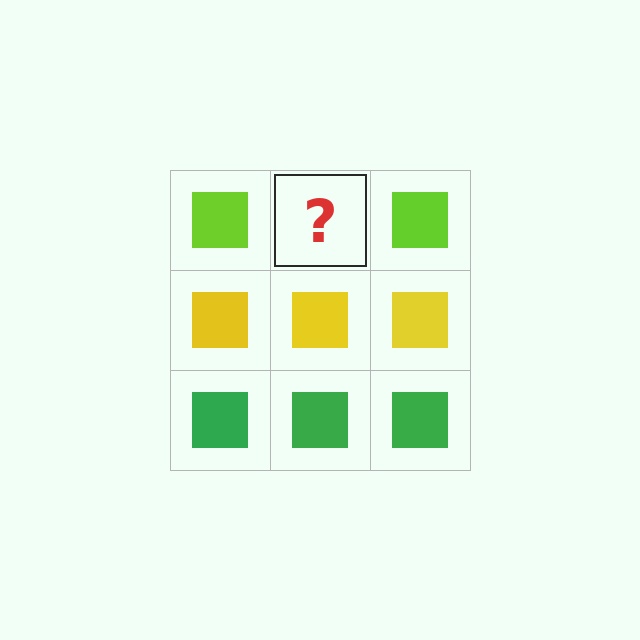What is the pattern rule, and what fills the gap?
The rule is that each row has a consistent color. The gap should be filled with a lime square.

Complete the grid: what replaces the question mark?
The question mark should be replaced with a lime square.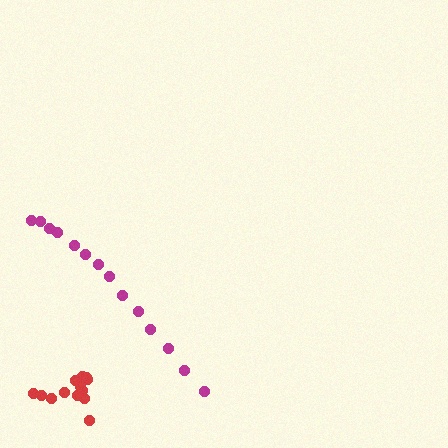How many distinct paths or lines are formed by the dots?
There are 2 distinct paths.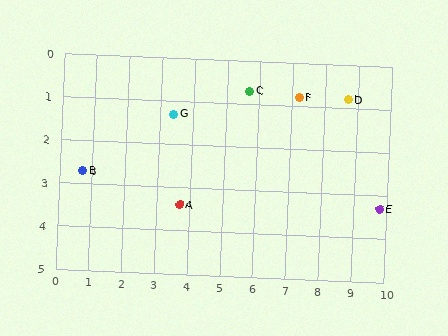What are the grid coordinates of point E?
Point E is at approximately (9.8, 3.3).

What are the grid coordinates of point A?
Point A is at approximately (3.7, 3.4).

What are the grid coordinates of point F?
Point F is at approximately (7.2, 0.8).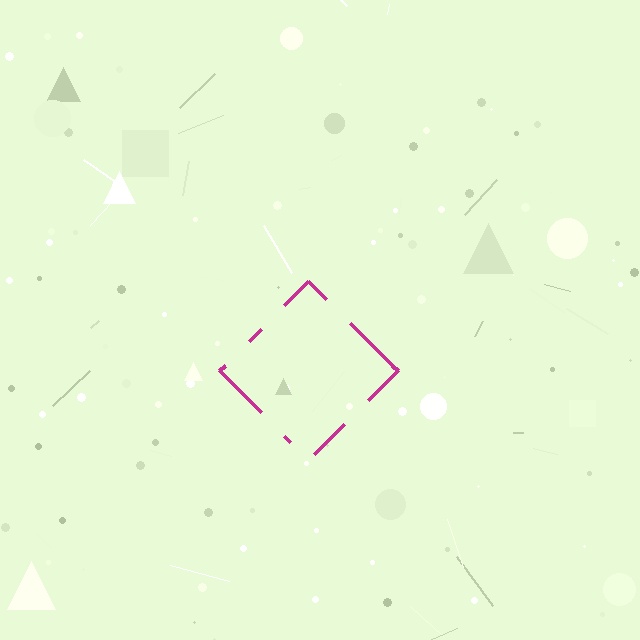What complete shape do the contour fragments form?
The contour fragments form a diamond.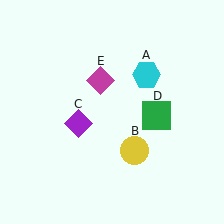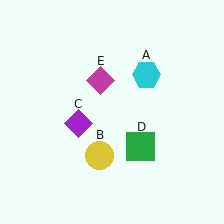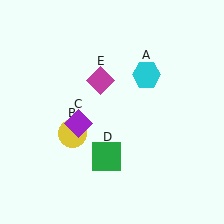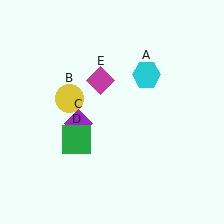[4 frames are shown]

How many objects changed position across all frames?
2 objects changed position: yellow circle (object B), green square (object D).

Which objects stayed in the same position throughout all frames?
Cyan hexagon (object A) and purple diamond (object C) and magenta diamond (object E) remained stationary.